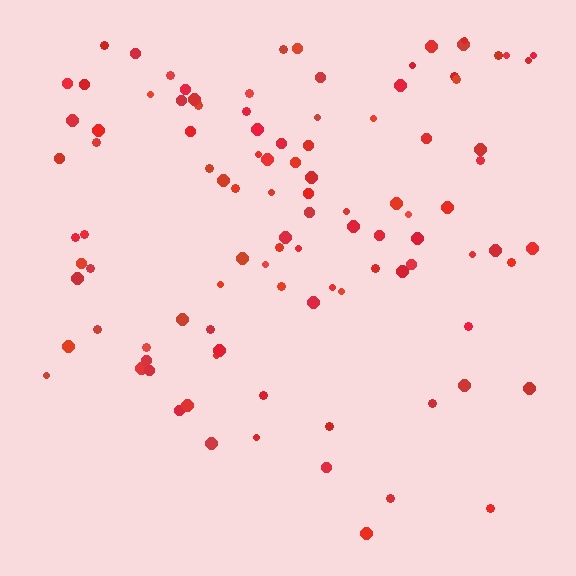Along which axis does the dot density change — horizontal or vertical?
Vertical.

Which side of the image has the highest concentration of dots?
The top.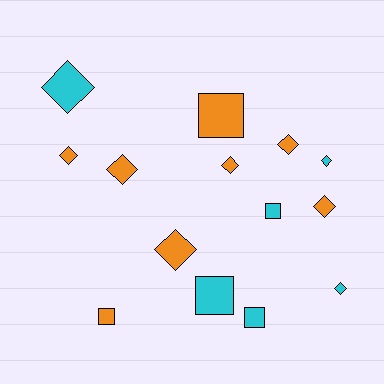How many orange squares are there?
There are 2 orange squares.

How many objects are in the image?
There are 14 objects.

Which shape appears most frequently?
Diamond, with 9 objects.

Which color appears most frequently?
Orange, with 8 objects.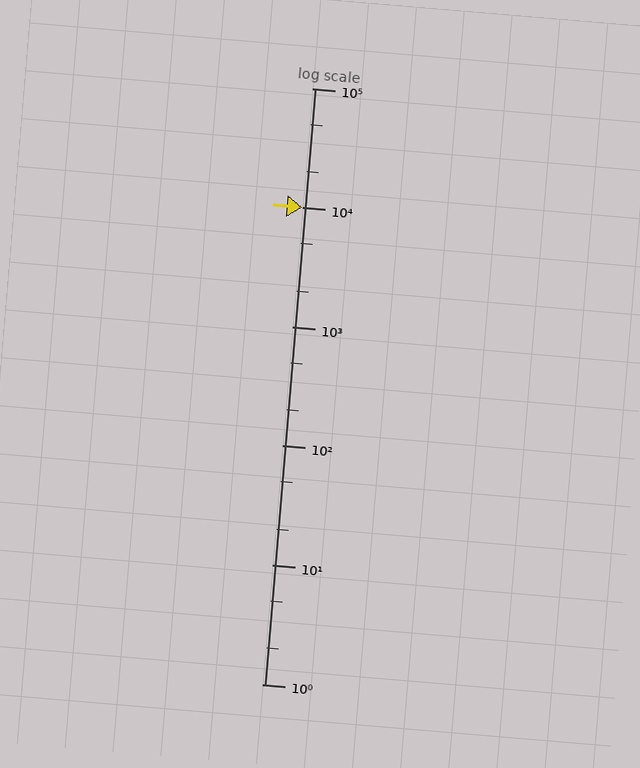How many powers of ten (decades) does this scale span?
The scale spans 5 decades, from 1 to 100000.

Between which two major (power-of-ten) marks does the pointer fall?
The pointer is between 10000 and 100000.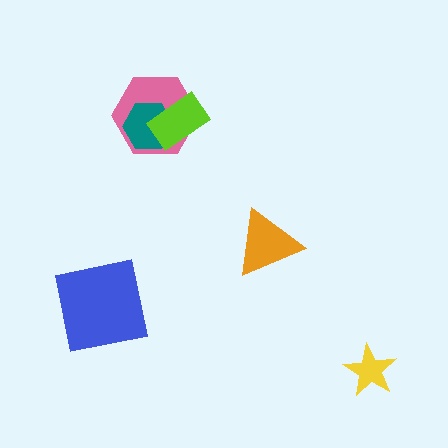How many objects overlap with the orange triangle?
0 objects overlap with the orange triangle.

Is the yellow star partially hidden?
No, no other shape covers it.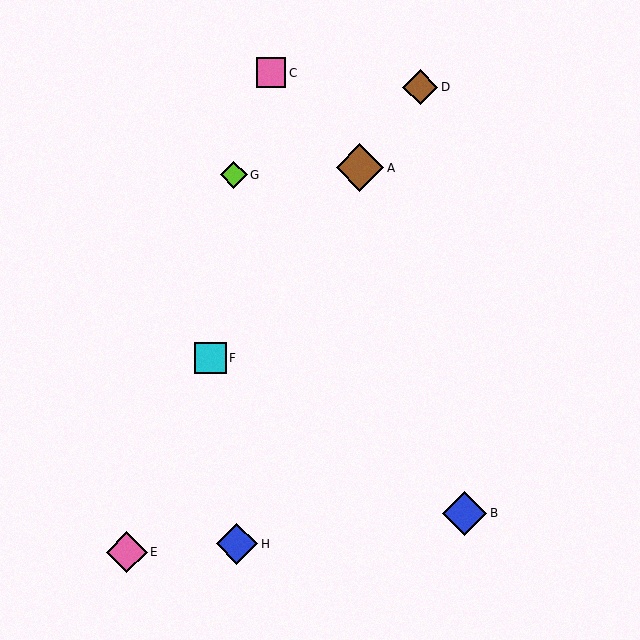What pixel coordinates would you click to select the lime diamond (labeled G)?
Click at (234, 175) to select the lime diamond G.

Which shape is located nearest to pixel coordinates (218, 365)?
The cyan square (labeled F) at (210, 358) is nearest to that location.